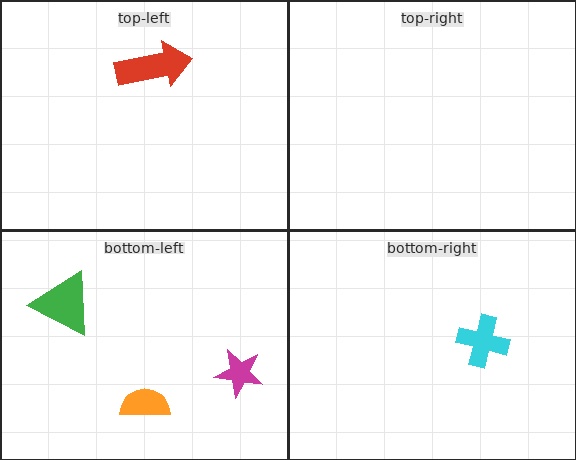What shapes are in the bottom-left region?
The magenta star, the orange semicircle, the green triangle.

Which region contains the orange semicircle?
The bottom-left region.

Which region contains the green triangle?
The bottom-left region.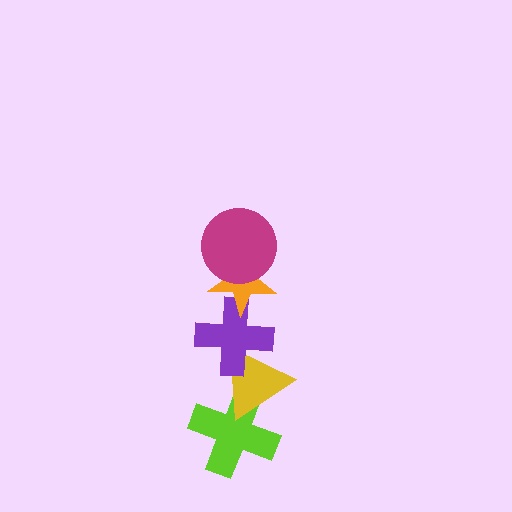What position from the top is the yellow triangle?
The yellow triangle is 4th from the top.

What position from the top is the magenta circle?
The magenta circle is 1st from the top.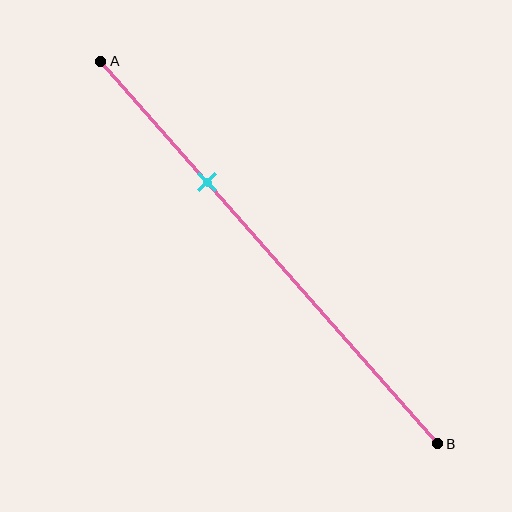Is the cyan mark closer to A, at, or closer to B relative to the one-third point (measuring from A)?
The cyan mark is approximately at the one-third point of segment AB.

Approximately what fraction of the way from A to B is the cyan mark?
The cyan mark is approximately 30% of the way from A to B.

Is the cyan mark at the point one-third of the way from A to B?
Yes, the mark is approximately at the one-third point.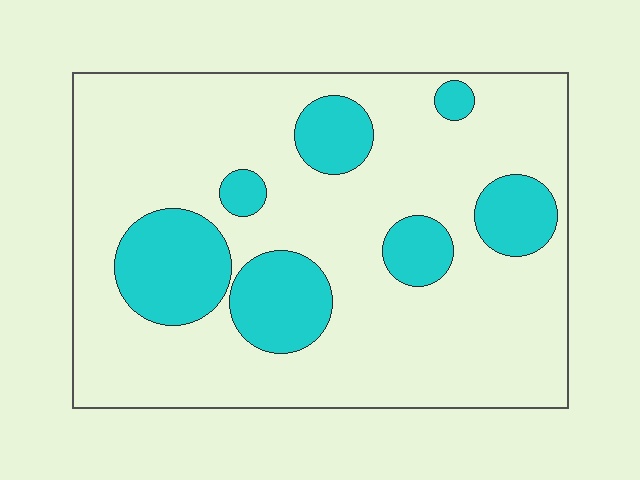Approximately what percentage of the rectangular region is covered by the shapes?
Approximately 20%.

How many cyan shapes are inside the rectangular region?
7.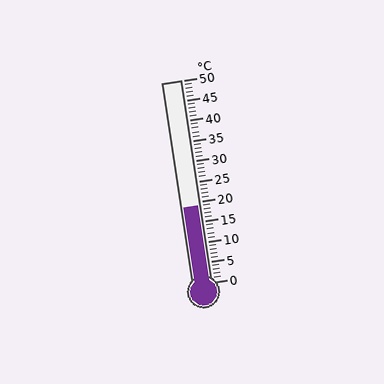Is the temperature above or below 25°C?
The temperature is below 25°C.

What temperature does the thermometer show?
The thermometer shows approximately 19°C.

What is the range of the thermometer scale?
The thermometer scale ranges from 0°C to 50°C.